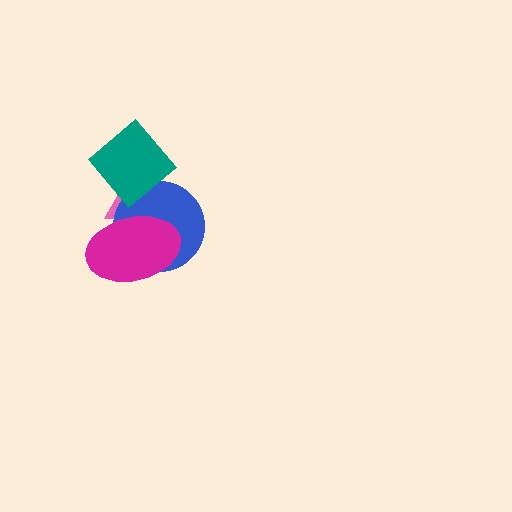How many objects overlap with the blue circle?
3 objects overlap with the blue circle.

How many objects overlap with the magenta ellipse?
2 objects overlap with the magenta ellipse.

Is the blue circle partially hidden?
Yes, it is partially covered by another shape.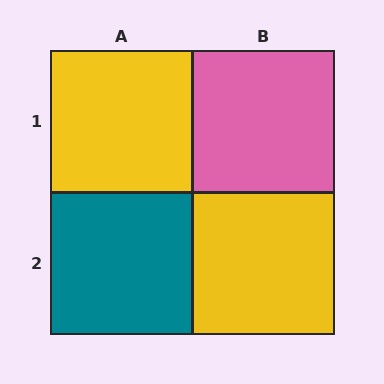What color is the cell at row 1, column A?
Yellow.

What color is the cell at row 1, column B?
Pink.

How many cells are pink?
1 cell is pink.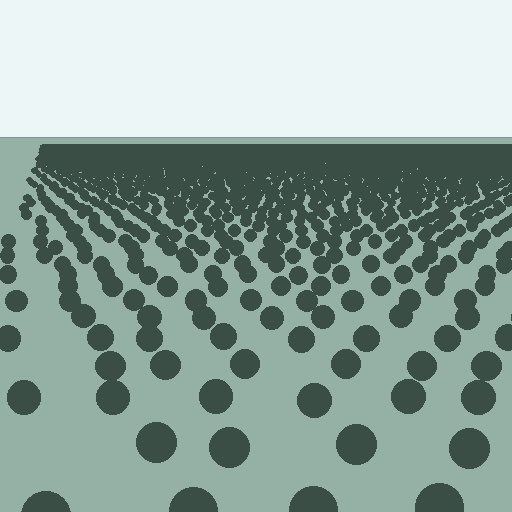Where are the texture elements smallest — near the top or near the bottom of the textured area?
Near the top.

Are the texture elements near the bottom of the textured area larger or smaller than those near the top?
Larger. Near the bottom, elements are closer to the viewer and appear at a bigger on-screen size.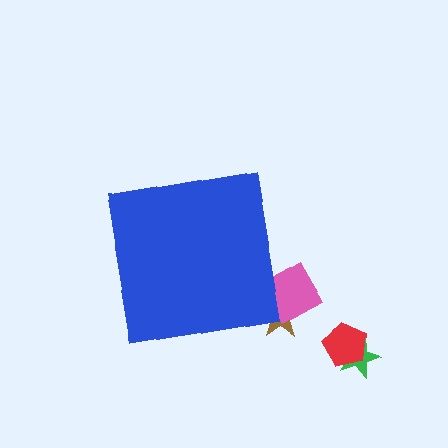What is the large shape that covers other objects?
A blue square.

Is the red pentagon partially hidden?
No, the red pentagon is fully visible.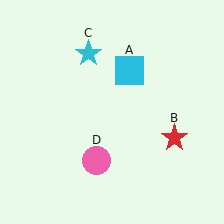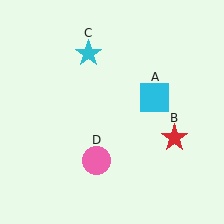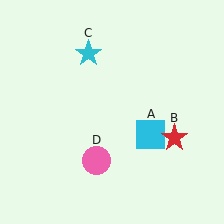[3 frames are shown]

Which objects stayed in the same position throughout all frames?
Red star (object B) and cyan star (object C) and pink circle (object D) remained stationary.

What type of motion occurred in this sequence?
The cyan square (object A) rotated clockwise around the center of the scene.